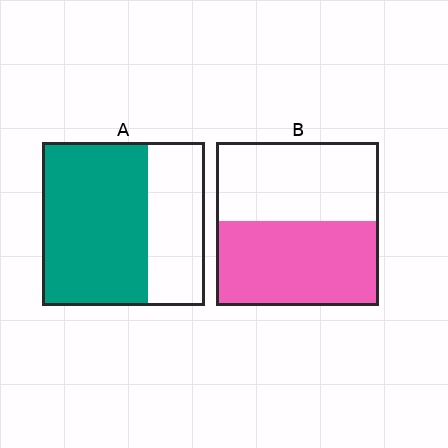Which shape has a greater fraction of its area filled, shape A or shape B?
Shape A.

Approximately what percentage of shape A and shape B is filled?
A is approximately 65% and B is approximately 50%.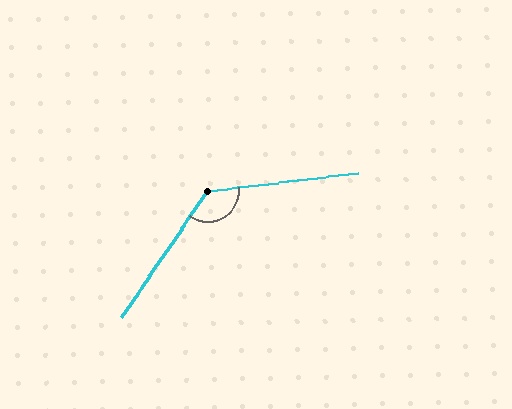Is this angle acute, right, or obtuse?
It is obtuse.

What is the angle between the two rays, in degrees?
Approximately 131 degrees.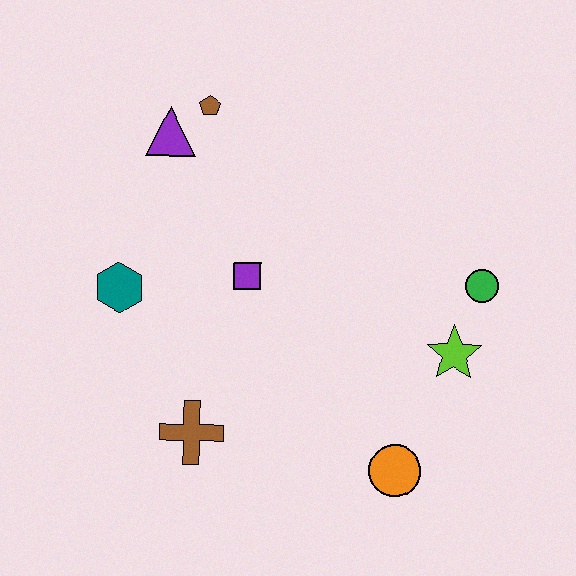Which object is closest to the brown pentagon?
The purple triangle is closest to the brown pentagon.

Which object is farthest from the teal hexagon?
The green circle is farthest from the teal hexagon.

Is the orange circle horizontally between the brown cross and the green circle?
Yes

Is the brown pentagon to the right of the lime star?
No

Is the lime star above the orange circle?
Yes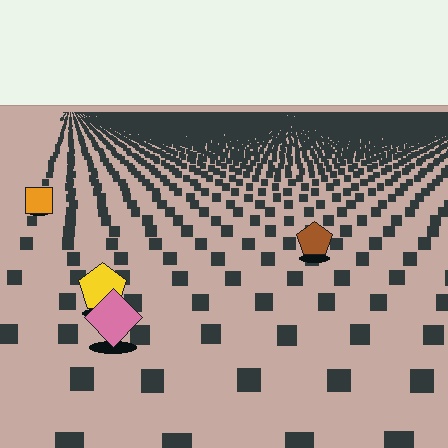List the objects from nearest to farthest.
From nearest to farthest: the pink diamond, the yellow pentagon, the brown pentagon, the orange square.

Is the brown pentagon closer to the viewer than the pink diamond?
No. The pink diamond is closer — you can tell from the texture gradient: the ground texture is coarser near it.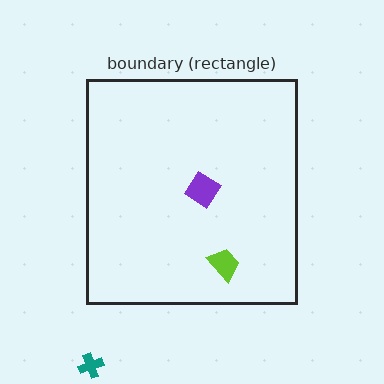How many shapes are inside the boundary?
2 inside, 1 outside.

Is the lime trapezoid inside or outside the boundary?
Inside.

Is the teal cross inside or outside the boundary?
Outside.